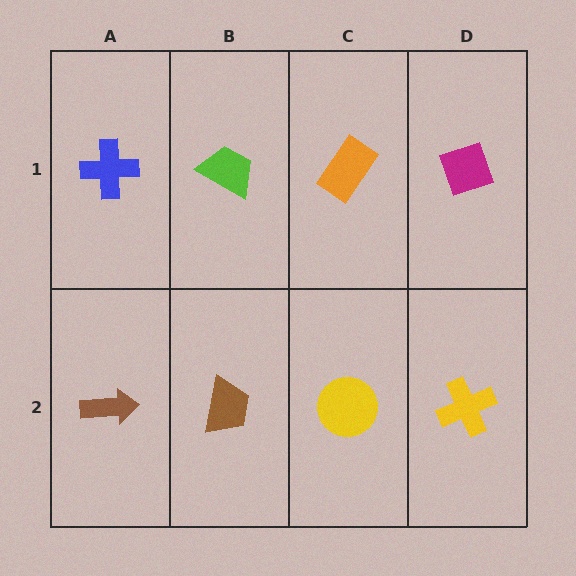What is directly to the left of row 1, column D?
An orange rectangle.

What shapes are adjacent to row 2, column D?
A magenta diamond (row 1, column D), a yellow circle (row 2, column C).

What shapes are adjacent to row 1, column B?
A brown trapezoid (row 2, column B), a blue cross (row 1, column A), an orange rectangle (row 1, column C).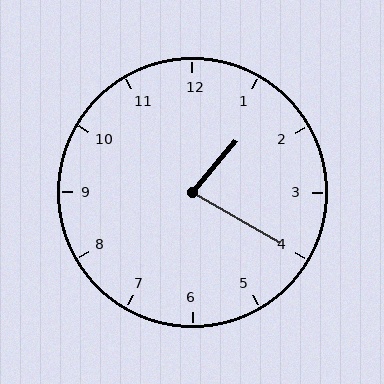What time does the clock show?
1:20.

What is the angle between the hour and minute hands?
Approximately 80 degrees.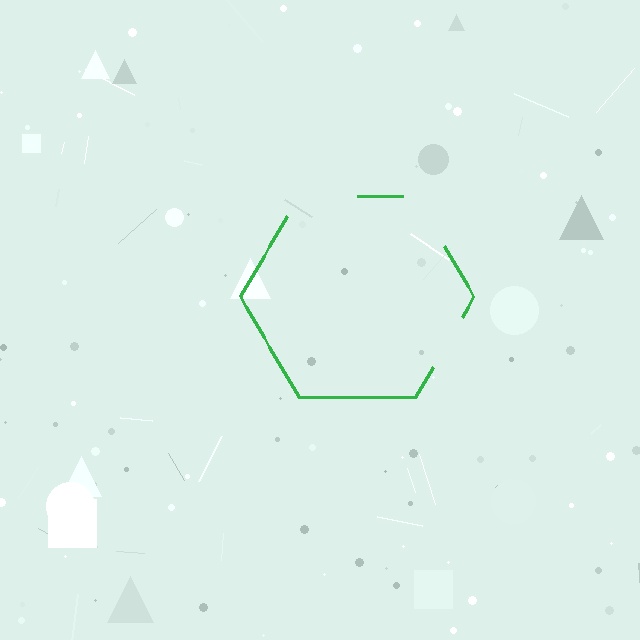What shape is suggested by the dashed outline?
The dashed outline suggests a hexagon.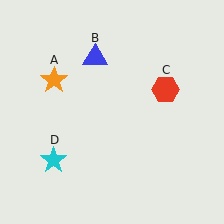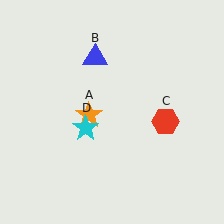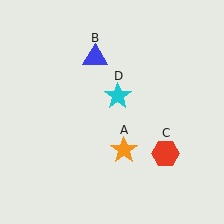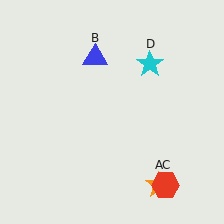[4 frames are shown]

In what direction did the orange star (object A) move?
The orange star (object A) moved down and to the right.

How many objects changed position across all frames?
3 objects changed position: orange star (object A), red hexagon (object C), cyan star (object D).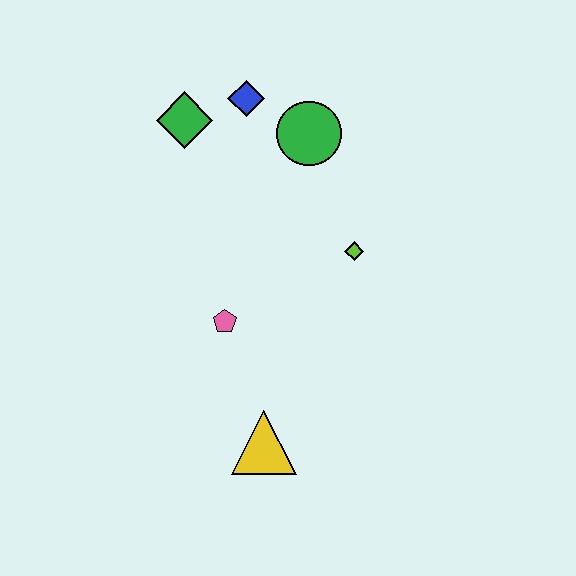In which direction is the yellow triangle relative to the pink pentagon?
The yellow triangle is below the pink pentagon.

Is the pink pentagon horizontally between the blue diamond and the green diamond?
Yes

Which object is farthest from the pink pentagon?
The blue diamond is farthest from the pink pentagon.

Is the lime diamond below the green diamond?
Yes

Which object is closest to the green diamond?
The blue diamond is closest to the green diamond.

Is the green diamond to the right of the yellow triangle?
No